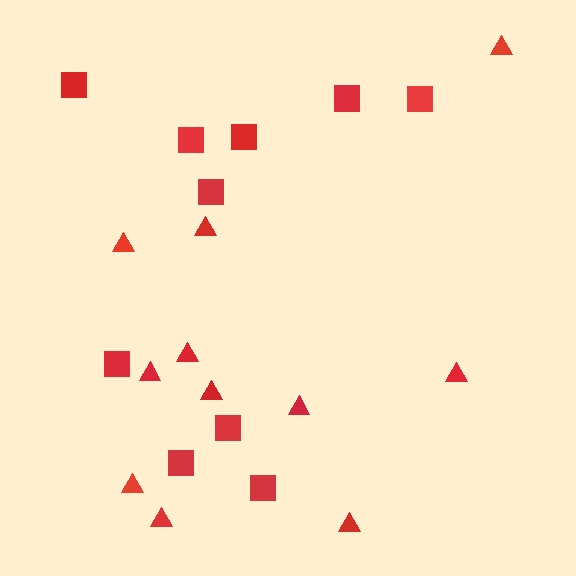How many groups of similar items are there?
There are 2 groups: one group of triangles (11) and one group of squares (10).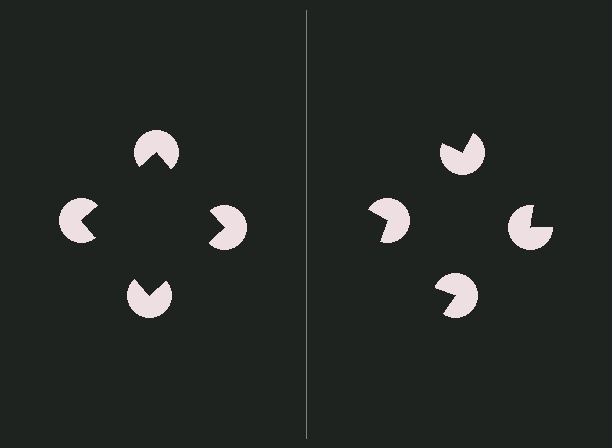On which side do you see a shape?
An illusory square appears on the left side. On the right side the wedge cuts are rotated, so no coherent shape forms.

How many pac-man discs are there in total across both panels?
8 — 4 on each side.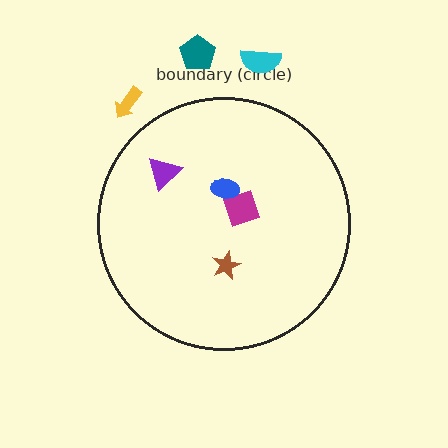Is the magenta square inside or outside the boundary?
Inside.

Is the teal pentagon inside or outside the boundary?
Outside.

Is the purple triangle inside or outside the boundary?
Inside.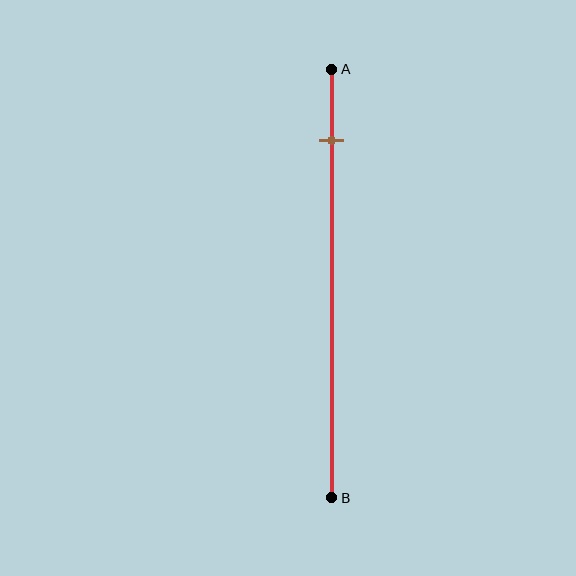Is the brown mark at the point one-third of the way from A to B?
No, the mark is at about 15% from A, not at the 33% one-third point.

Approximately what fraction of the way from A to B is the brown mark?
The brown mark is approximately 15% of the way from A to B.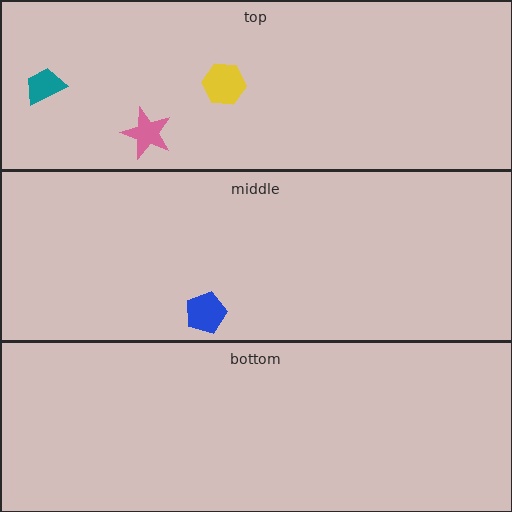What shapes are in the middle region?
The blue pentagon.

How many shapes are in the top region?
3.